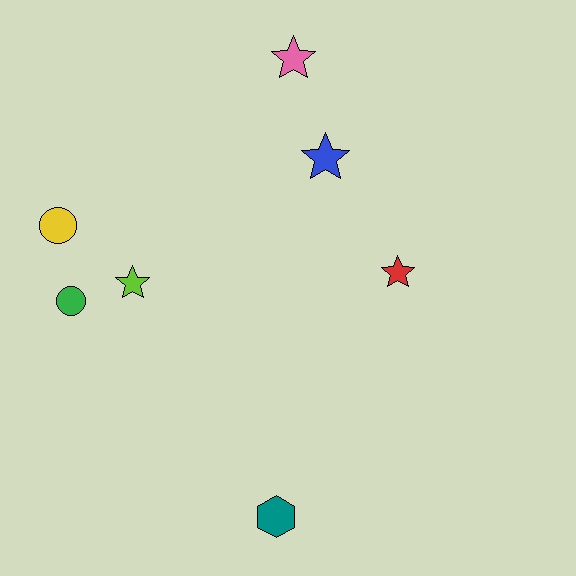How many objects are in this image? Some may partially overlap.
There are 7 objects.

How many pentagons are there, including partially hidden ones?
There are no pentagons.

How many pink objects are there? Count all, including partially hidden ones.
There is 1 pink object.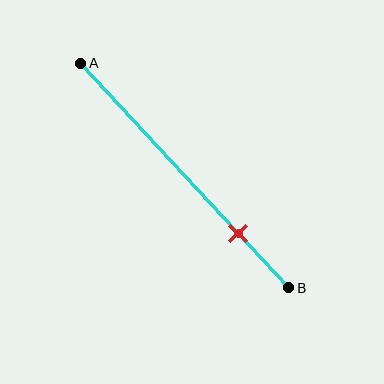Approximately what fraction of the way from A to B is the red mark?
The red mark is approximately 75% of the way from A to B.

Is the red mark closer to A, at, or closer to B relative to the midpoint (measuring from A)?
The red mark is closer to point B than the midpoint of segment AB.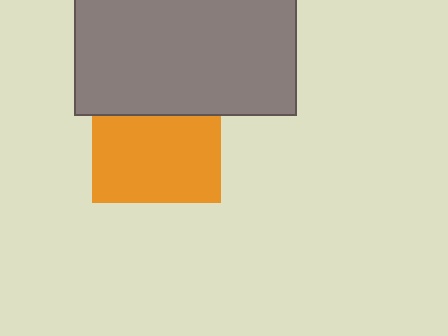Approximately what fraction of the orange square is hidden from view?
Roughly 32% of the orange square is hidden behind the gray rectangle.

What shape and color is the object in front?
The object in front is a gray rectangle.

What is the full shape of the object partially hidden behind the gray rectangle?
The partially hidden object is an orange square.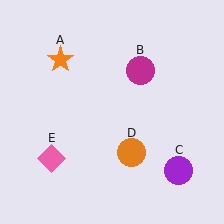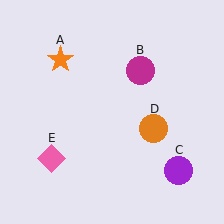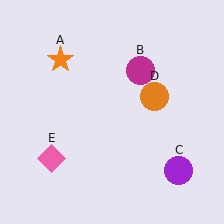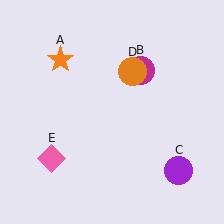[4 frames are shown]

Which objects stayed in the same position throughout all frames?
Orange star (object A) and magenta circle (object B) and purple circle (object C) and pink diamond (object E) remained stationary.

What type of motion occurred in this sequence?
The orange circle (object D) rotated counterclockwise around the center of the scene.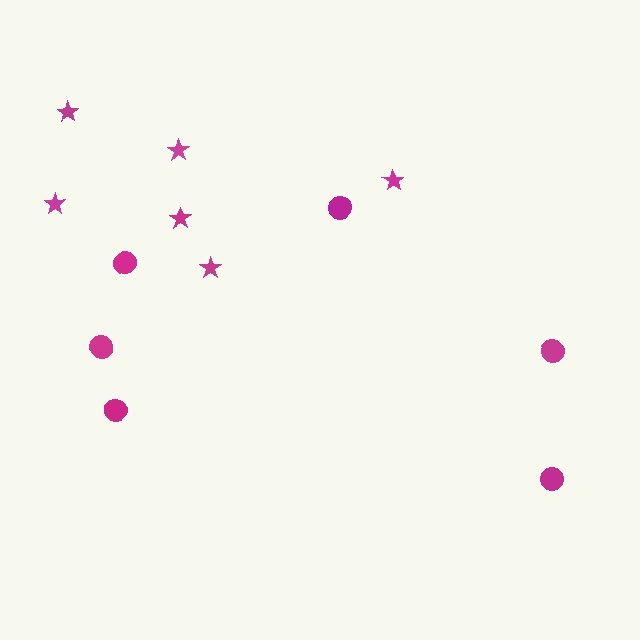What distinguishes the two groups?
There are 2 groups: one group of stars (6) and one group of circles (6).